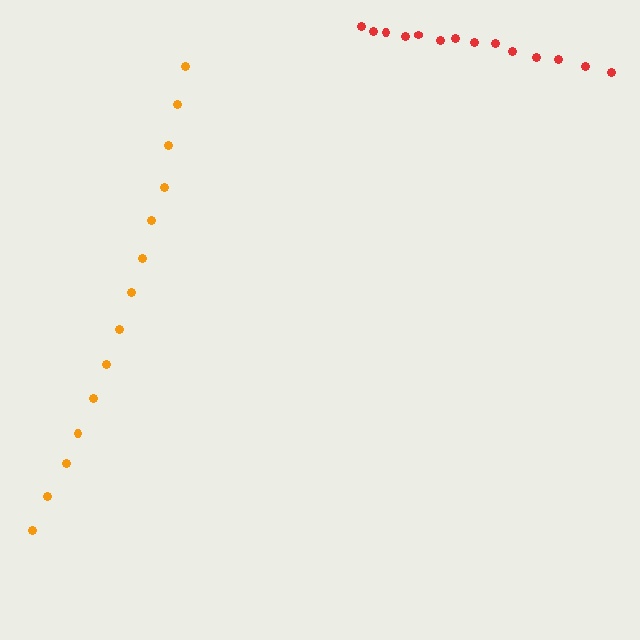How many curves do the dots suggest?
There are 2 distinct paths.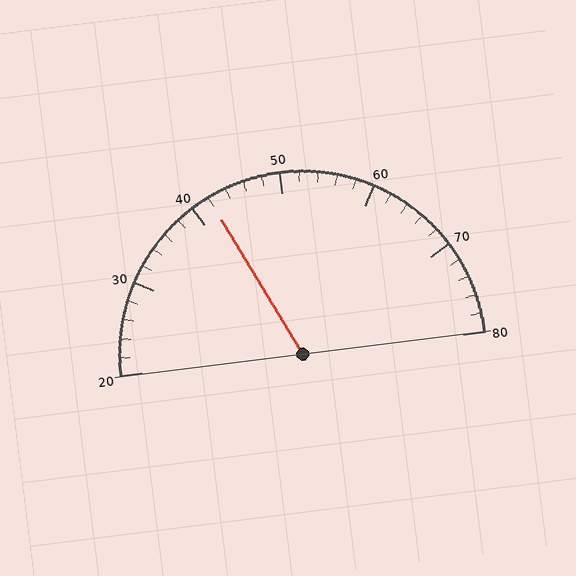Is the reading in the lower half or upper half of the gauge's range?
The reading is in the lower half of the range (20 to 80).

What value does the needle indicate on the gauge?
The needle indicates approximately 42.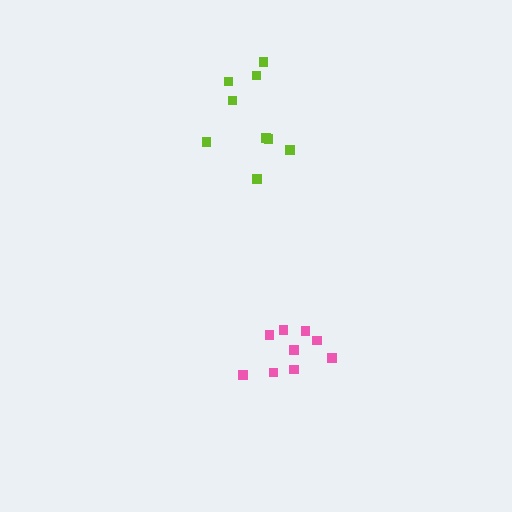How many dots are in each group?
Group 1: 9 dots, Group 2: 9 dots (18 total).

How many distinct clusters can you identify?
There are 2 distinct clusters.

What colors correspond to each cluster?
The clusters are colored: pink, lime.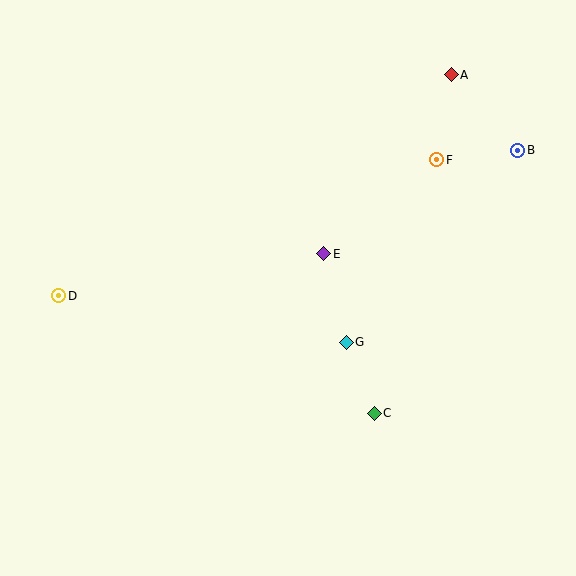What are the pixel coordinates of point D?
Point D is at (59, 296).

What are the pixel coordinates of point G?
Point G is at (346, 342).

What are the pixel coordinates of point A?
Point A is at (451, 75).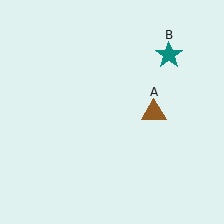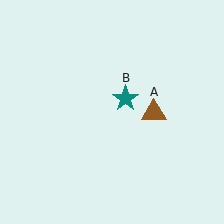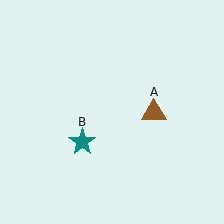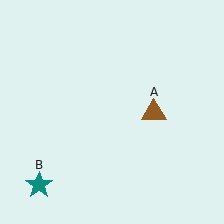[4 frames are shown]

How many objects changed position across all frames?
1 object changed position: teal star (object B).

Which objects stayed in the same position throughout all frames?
Brown triangle (object A) remained stationary.